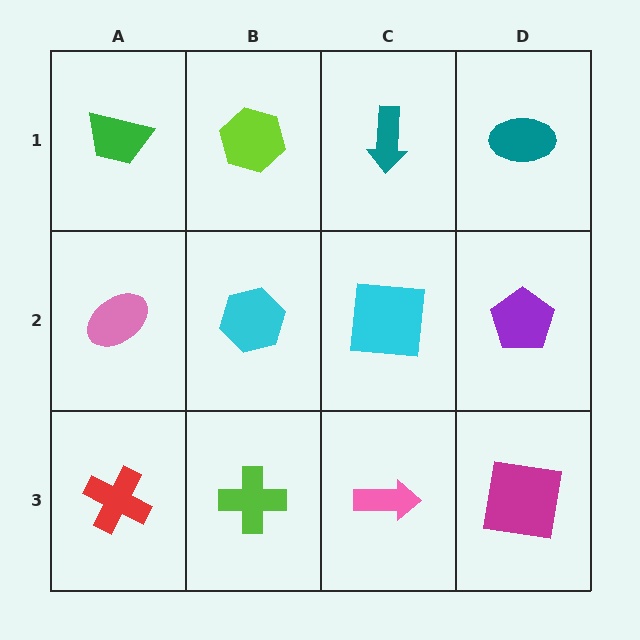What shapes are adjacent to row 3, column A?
A pink ellipse (row 2, column A), a lime cross (row 3, column B).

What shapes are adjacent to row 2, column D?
A teal ellipse (row 1, column D), a magenta square (row 3, column D), a cyan square (row 2, column C).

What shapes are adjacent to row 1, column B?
A cyan hexagon (row 2, column B), a green trapezoid (row 1, column A), a teal arrow (row 1, column C).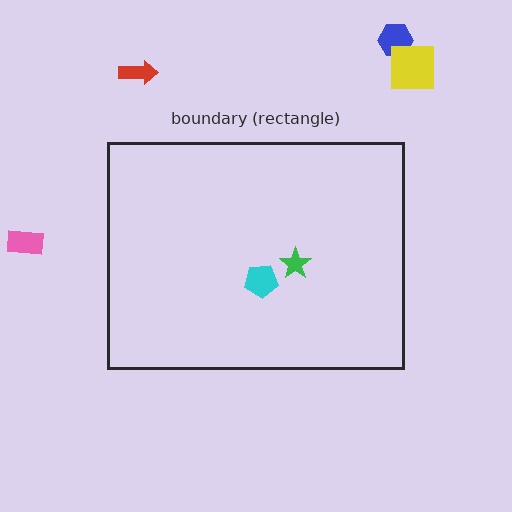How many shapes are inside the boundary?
2 inside, 4 outside.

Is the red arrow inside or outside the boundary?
Outside.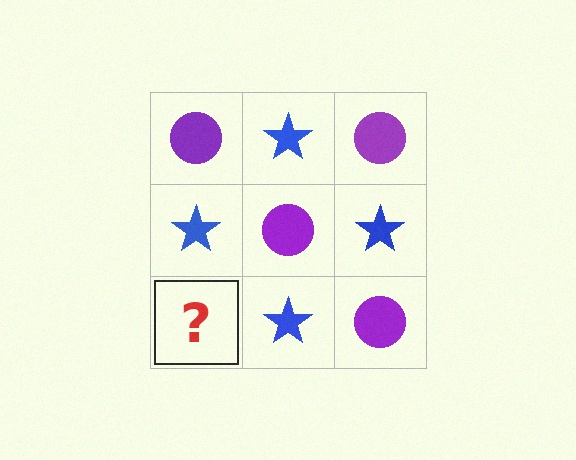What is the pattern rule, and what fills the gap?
The rule is that it alternates purple circle and blue star in a checkerboard pattern. The gap should be filled with a purple circle.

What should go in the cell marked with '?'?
The missing cell should contain a purple circle.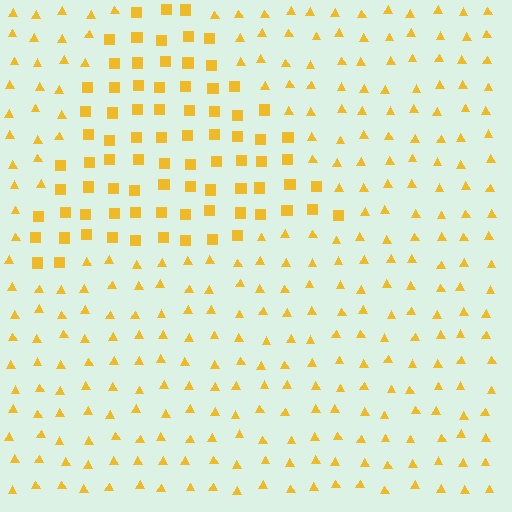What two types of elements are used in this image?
The image uses squares inside the triangle region and triangles outside it.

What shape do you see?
I see a triangle.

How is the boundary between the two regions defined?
The boundary is defined by a change in element shape: squares inside vs. triangles outside. All elements share the same color and spacing.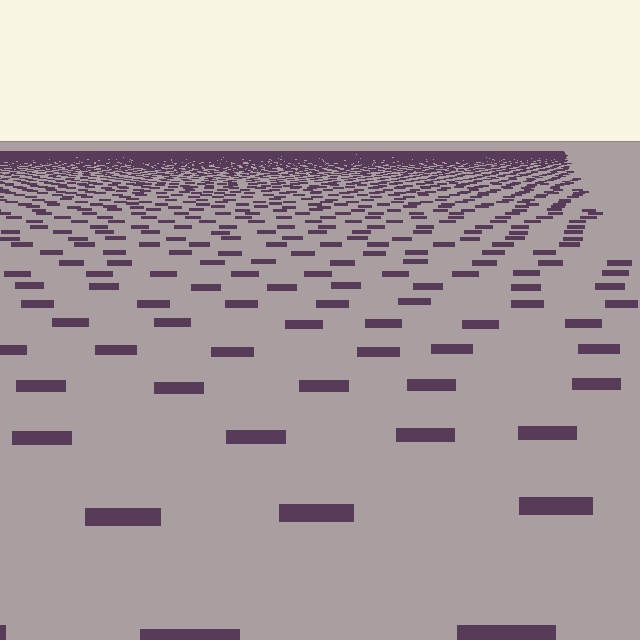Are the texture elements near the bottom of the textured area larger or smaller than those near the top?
Larger. Near the bottom, elements are closer to the viewer and appear at a bigger on-screen size.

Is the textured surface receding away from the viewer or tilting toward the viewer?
The surface is receding away from the viewer. Texture elements get smaller and denser toward the top.